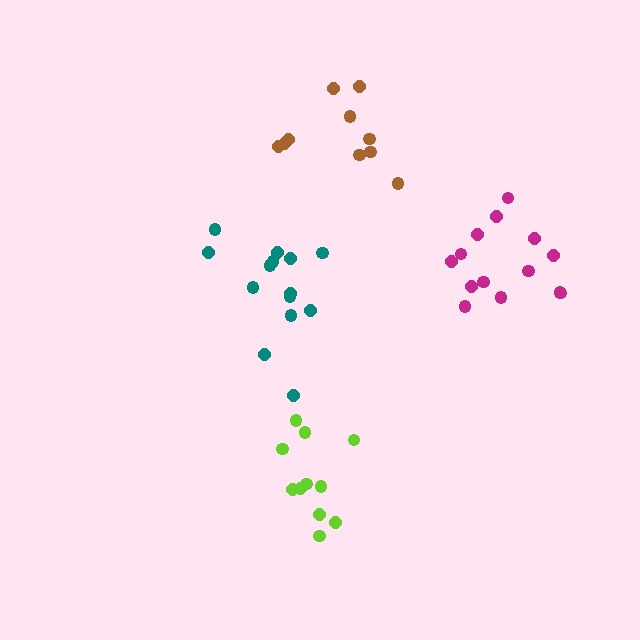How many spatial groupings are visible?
There are 4 spatial groupings.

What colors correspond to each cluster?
The clusters are colored: teal, lime, brown, magenta.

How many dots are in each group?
Group 1: 14 dots, Group 2: 11 dots, Group 3: 10 dots, Group 4: 14 dots (49 total).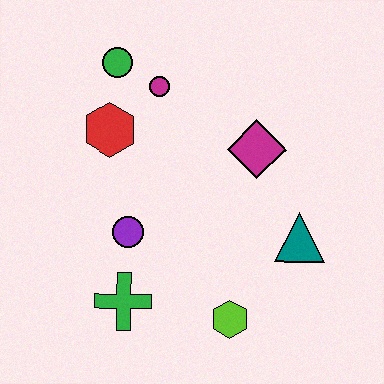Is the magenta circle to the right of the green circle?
Yes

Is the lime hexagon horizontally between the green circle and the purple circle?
No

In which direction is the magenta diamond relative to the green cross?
The magenta diamond is above the green cross.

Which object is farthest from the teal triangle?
The green circle is farthest from the teal triangle.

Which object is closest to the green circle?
The magenta circle is closest to the green circle.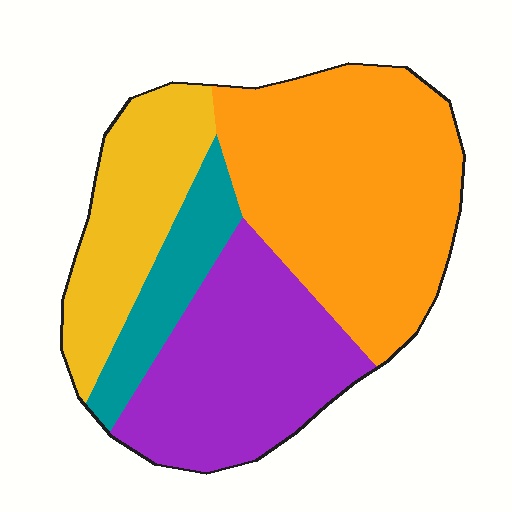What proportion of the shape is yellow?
Yellow takes up about one fifth (1/5) of the shape.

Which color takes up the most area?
Orange, at roughly 40%.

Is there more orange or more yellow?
Orange.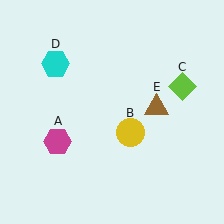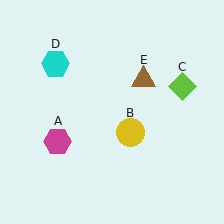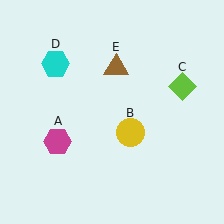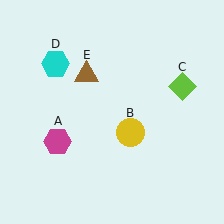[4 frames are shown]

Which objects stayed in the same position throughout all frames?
Magenta hexagon (object A) and yellow circle (object B) and lime diamond (object C) and cyan hexagon (object D) remained stationary.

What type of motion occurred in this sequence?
The brown triangle (object E) rotated counterclockwise around the center of the scene.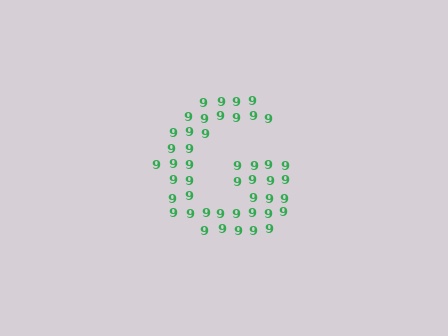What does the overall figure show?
The overall figure shows the letter G.